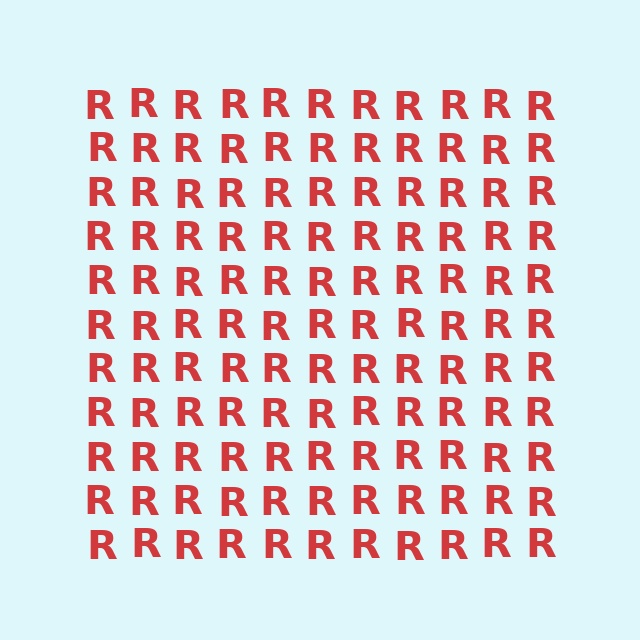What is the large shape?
The large shape is a square.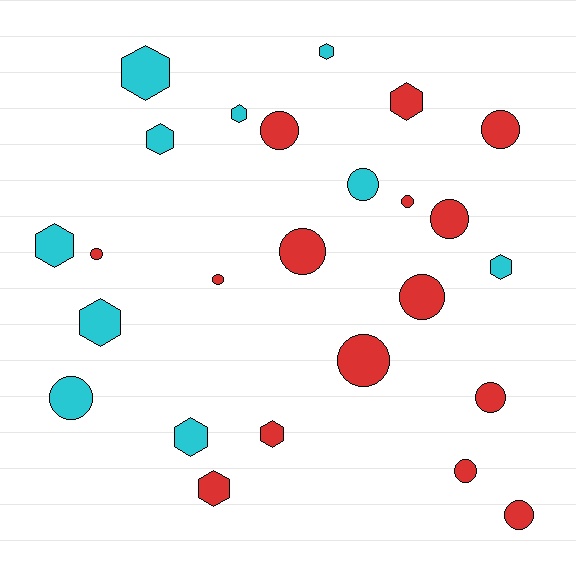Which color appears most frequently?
Red, with 15 objects.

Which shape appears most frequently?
Circle, with 14 objects.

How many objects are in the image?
There are 25 objects.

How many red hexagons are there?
There are 3 red hexagons.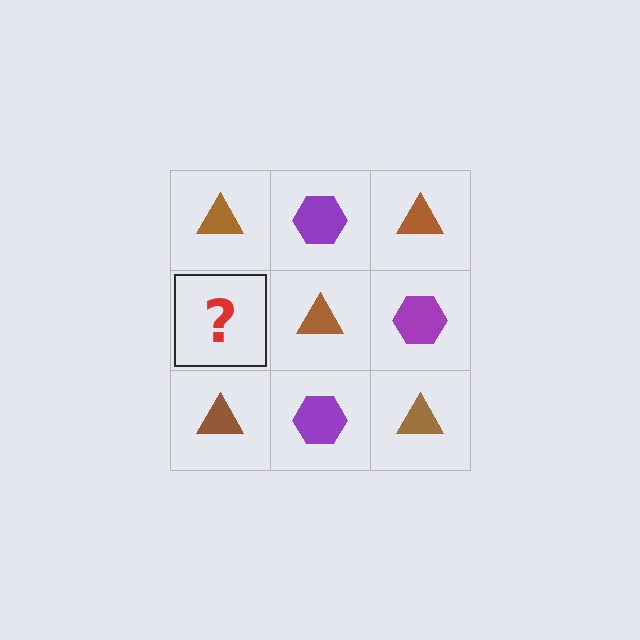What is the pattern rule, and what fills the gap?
The rule is that it alternates brown triangle and purple hexagon in a checkerboard pattern. The gap should be filled with a purple hexagon.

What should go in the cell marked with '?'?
The missing cell should contain a purple hexagon.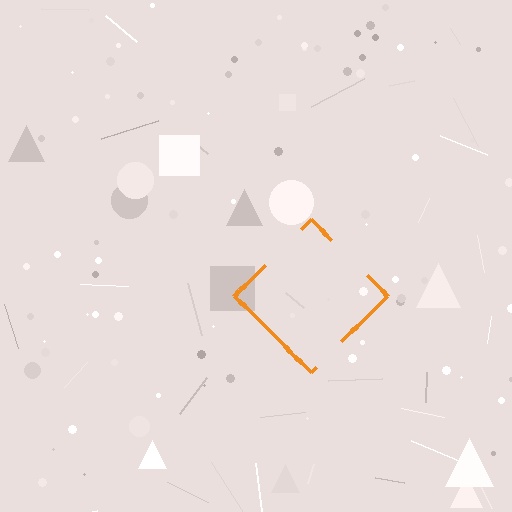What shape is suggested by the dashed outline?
The dashed outline suggests a diamond.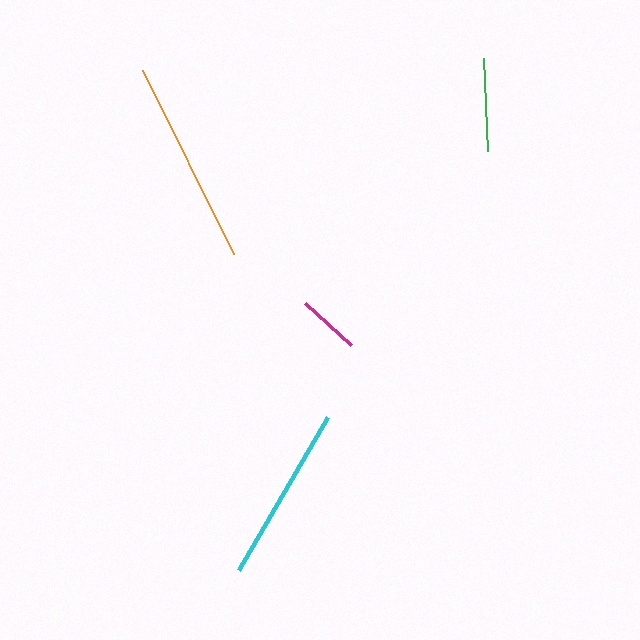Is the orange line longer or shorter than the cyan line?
The orange line is longer than the cyan line.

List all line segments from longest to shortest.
From longest to shortest: orange, cyan, green, magenta.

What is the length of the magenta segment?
The magenta segment is approximately 63 pixels long.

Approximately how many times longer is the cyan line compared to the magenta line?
The cyan line is approximately 2.8 times the length of the magenta line.